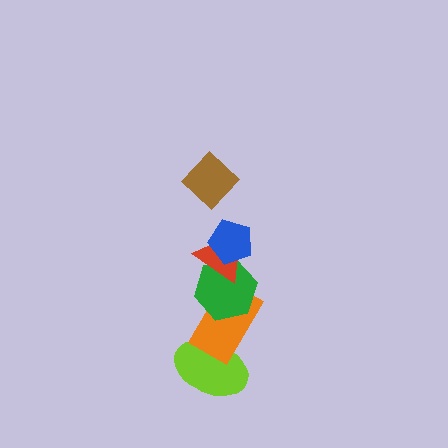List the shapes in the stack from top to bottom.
From top to bottom: the brown diamond, the blue pentagon, the red triangle, the green hexagon, the orange rectangle, the lime ellipse.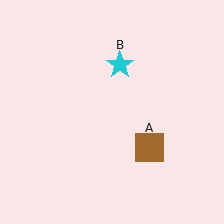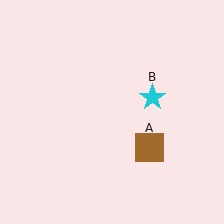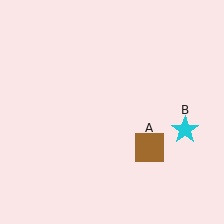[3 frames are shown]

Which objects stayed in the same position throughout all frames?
Brown square (object A) remained stationary.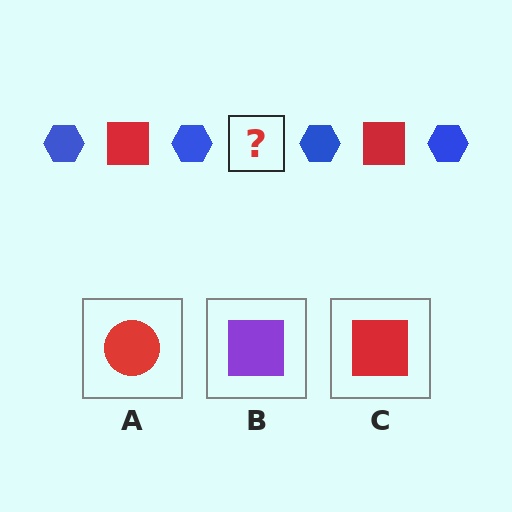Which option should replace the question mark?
Option C.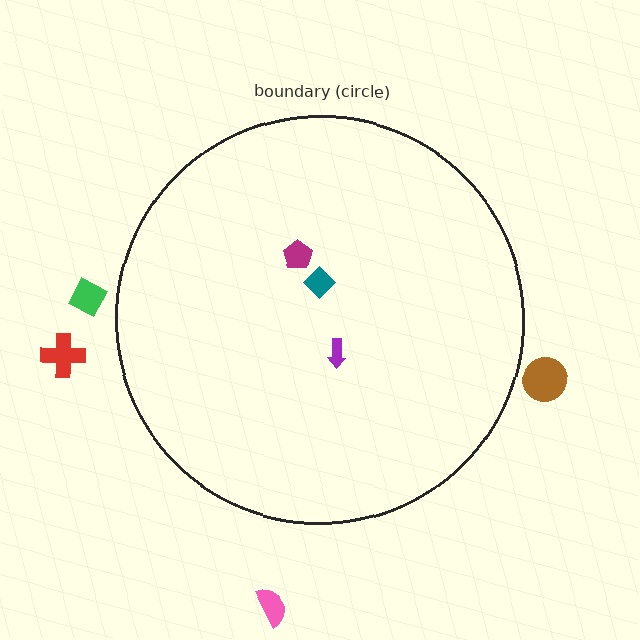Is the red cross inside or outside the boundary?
Outside.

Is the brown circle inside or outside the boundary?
Outside.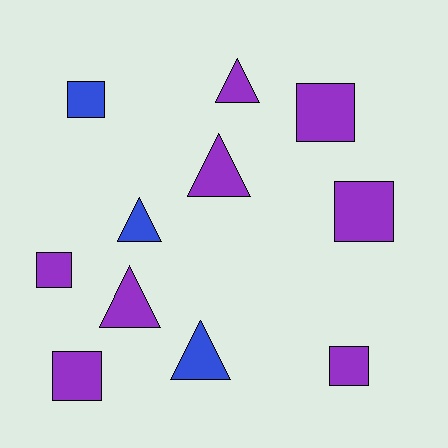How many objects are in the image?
There are 11 objects.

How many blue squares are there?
There is 1 blue square.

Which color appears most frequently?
Purple, with 8 objects.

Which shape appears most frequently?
Square, with 6 objects.